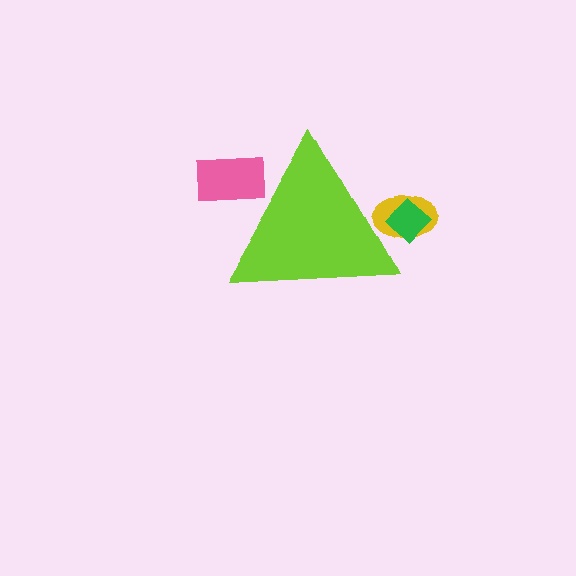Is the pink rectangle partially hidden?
Yes, the pink rectangle is partially hidden behind the lime triangle.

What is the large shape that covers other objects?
A lime triangle.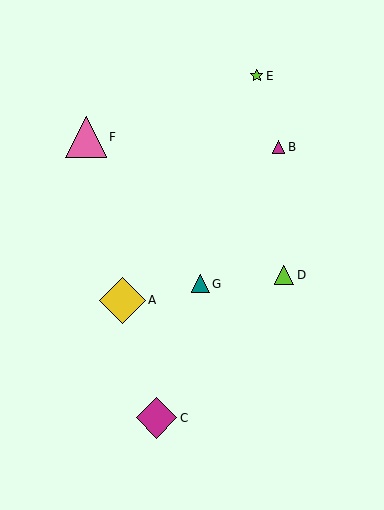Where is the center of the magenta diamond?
The center of the magenta diamond is at (156, 418).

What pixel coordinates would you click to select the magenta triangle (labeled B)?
Click at (279, 147) to select the magenta triangle B.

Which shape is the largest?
The yellow diamond (labeled A) is the largest.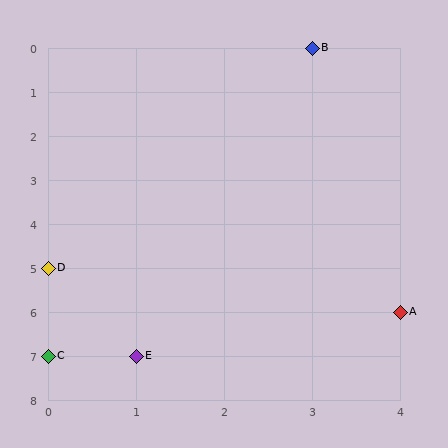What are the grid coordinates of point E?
Point E is at grid coordinates (1, 7).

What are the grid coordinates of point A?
Point A is at grid coordinates (4, 6).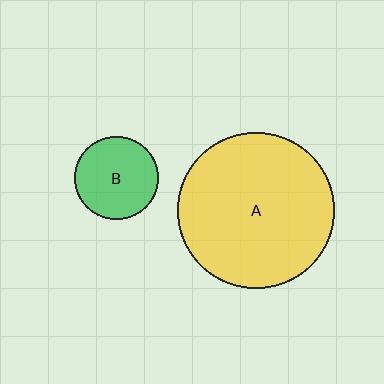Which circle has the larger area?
Circle A (yellow).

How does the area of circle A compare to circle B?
Approximately 3.5 times.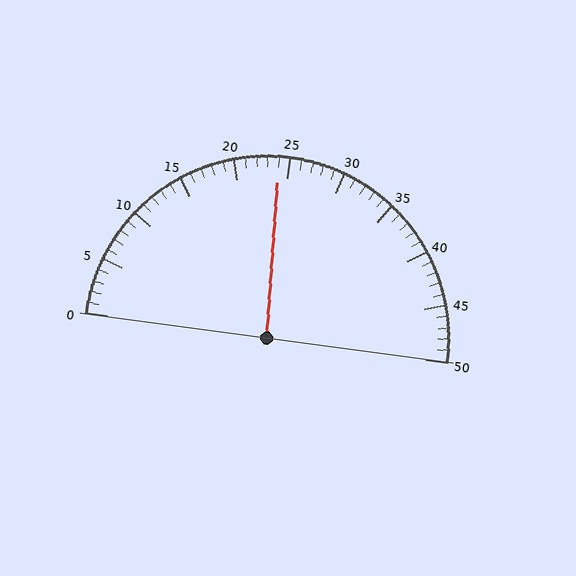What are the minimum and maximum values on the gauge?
The gauge ranges from 0 to 50.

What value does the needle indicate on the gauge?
The needle indicates approximately 24.